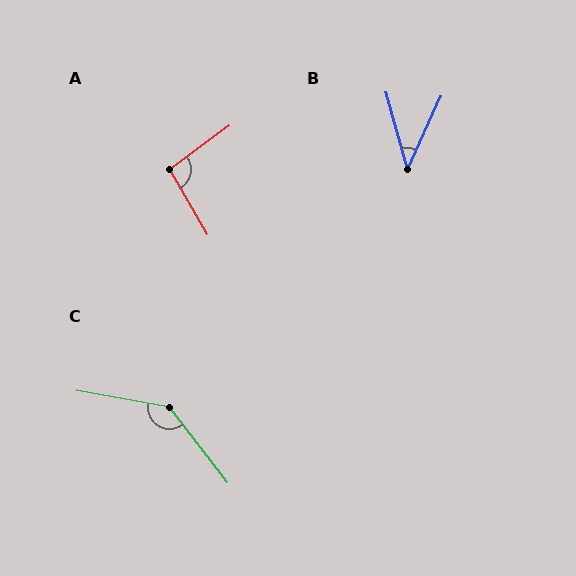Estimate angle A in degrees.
Approximately 96 degrees.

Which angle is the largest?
C, at approximately 138 degrees.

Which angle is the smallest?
B, at approximately 40 degrees.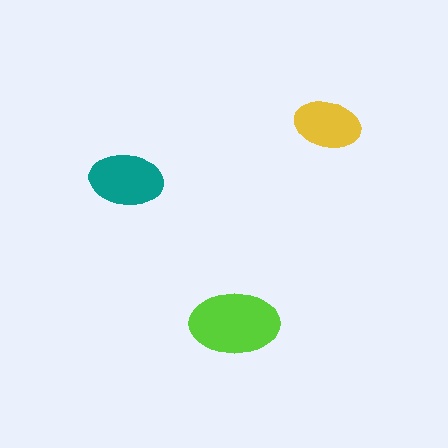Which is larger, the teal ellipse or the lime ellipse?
The lime one.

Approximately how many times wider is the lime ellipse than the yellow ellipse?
About 1.5 times wider.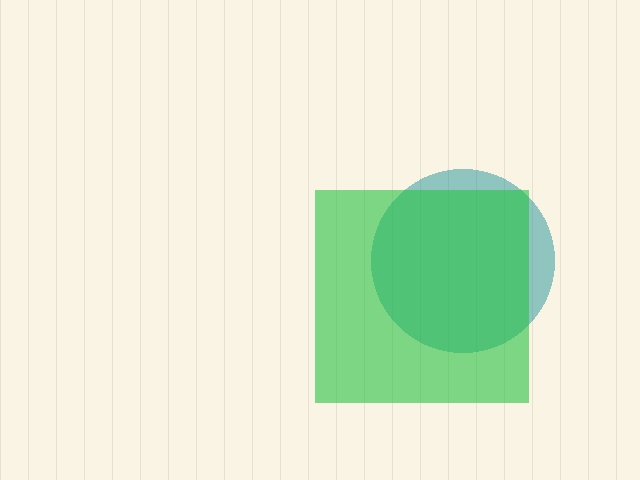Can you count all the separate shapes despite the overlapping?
Yes, there are 2 separate shapes.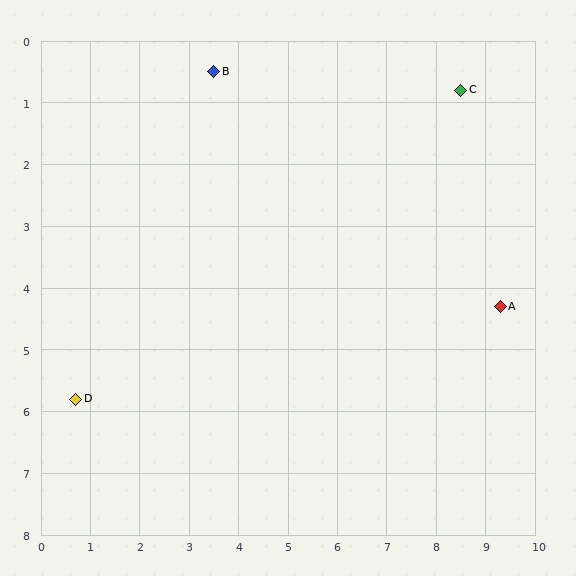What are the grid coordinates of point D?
Point D is at approximately (0.7, 5.8).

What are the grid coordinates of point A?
Point A is at approximately (9.3, 4.3).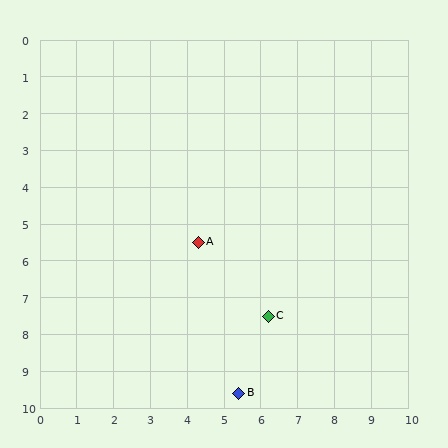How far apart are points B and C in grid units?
Points B and C are about 2.2 grid units apart.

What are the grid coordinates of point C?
Point C is at approximately (6.2, 7.5).